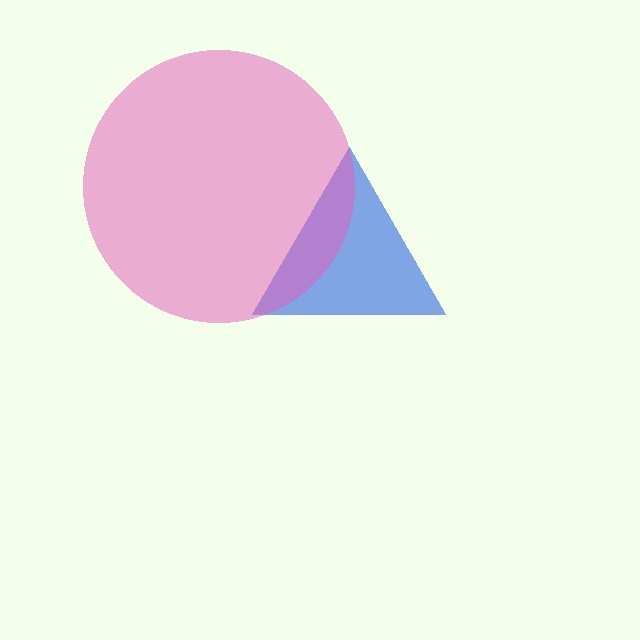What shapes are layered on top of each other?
The layered shapes are: a blue triangle, a pink circle.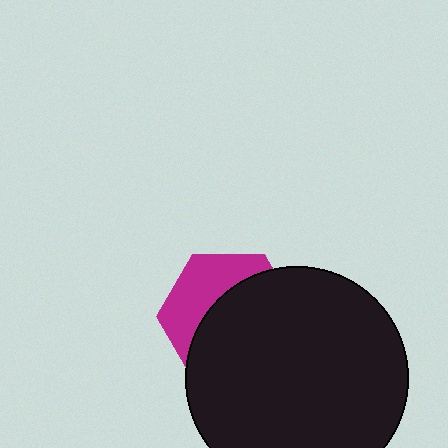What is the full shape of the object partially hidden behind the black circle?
The partially hidden object is a magenta hexagon.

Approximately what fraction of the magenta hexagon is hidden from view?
Roughly 62% of the magenta hexagon is hidden behind the black circle.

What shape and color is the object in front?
The object in front is a black circle.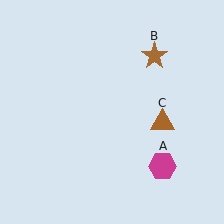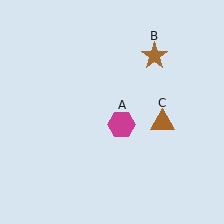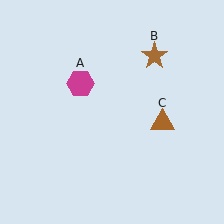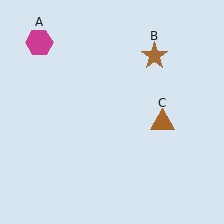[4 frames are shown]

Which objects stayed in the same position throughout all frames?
Brown star (object B) and brown triangle (object C) remained stationary.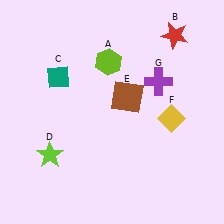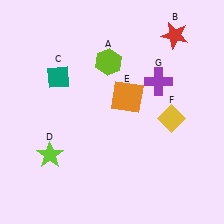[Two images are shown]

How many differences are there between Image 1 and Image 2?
There is 1 difference between the two images.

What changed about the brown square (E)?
In Image 1, E is brown. In Image 2, it changed to orange.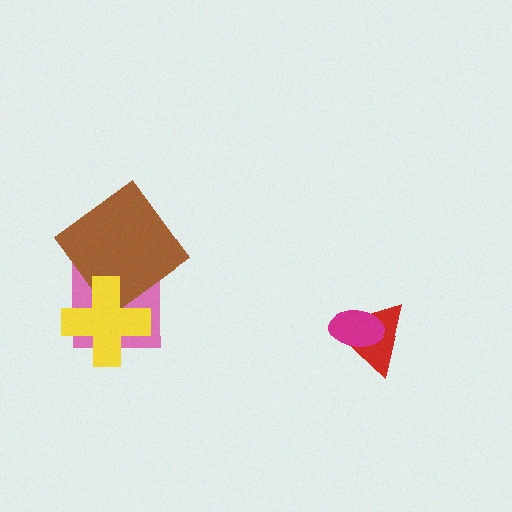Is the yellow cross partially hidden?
No, no other shape covers it.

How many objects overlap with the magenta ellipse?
1 object overlaps with the magenta ellipse.